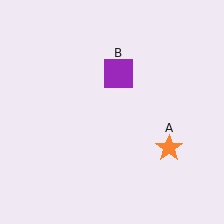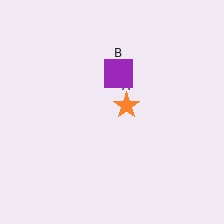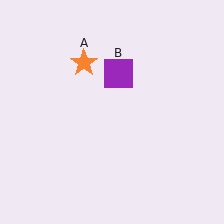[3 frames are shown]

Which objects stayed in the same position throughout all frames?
Purple square (object B) remained stationary.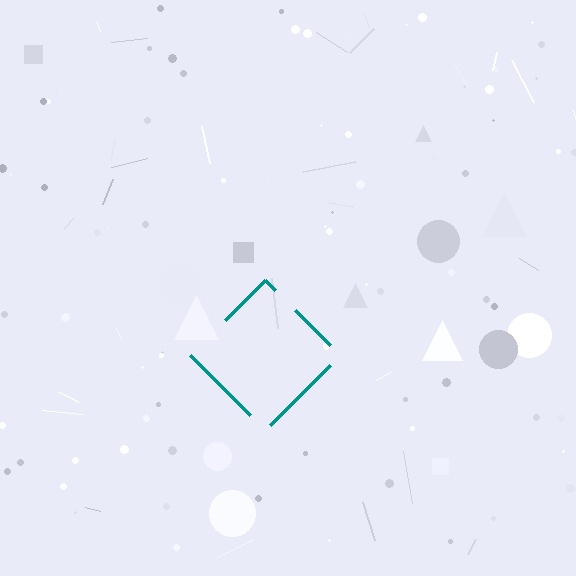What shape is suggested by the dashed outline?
The dashed outline suggests a diamond.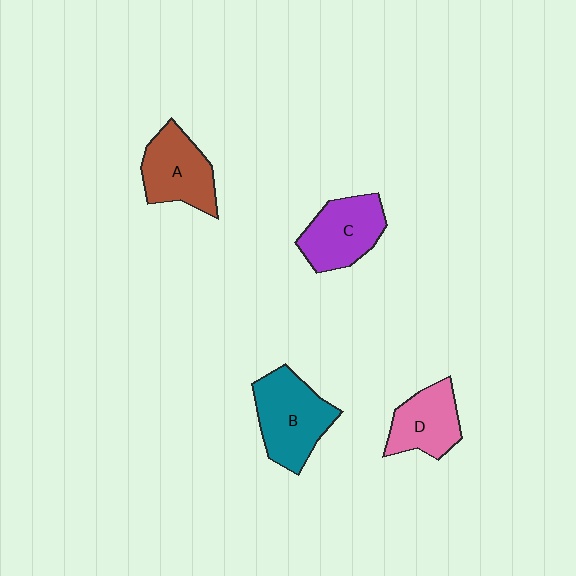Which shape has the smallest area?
Shape D (pink).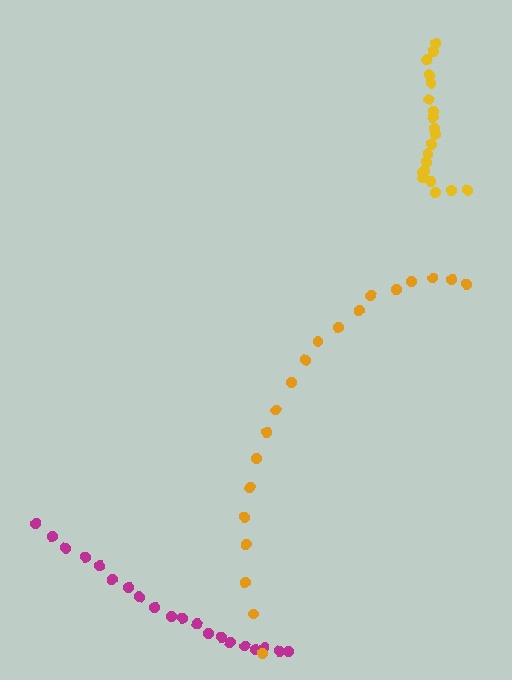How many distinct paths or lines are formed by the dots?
There are 3 distinct paths.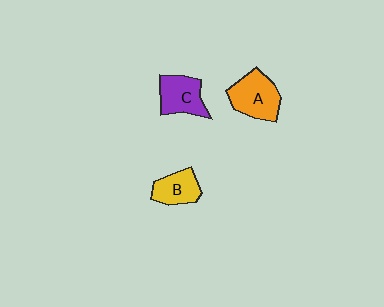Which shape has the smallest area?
Shape B (yellow).